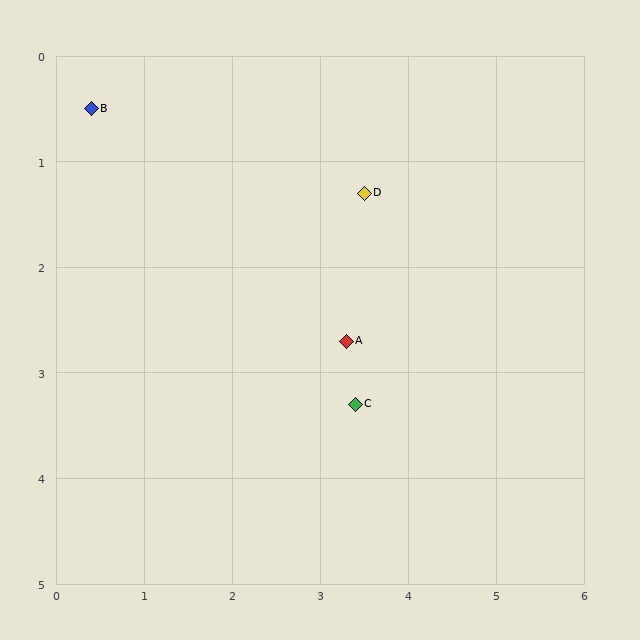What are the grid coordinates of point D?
Point D is at approximately (3.5, 1.3).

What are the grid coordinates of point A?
Point A is at approximately (3.3, 2.7).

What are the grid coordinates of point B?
Point B is at approximately (0.4, 0.5).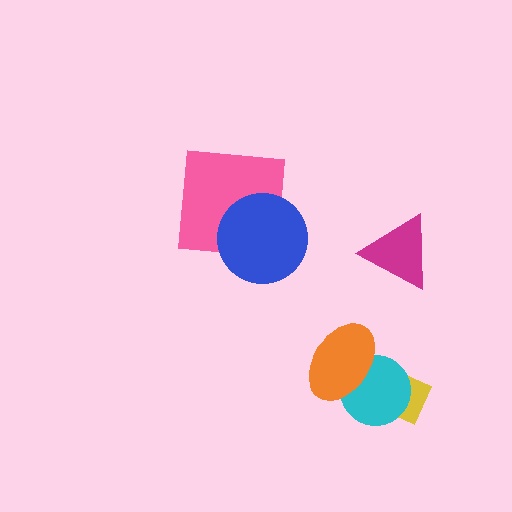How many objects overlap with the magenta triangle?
0 objects overlap with the magenta triangle.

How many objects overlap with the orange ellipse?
1 object overlaps with the orange ellipse.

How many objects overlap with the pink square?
1 object overlaps with the pink square.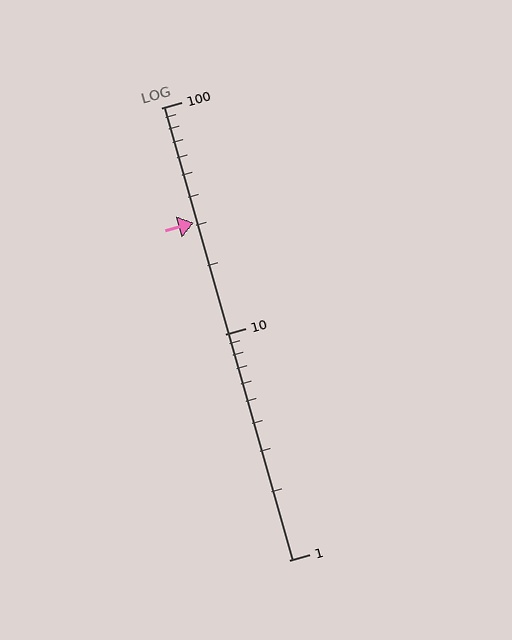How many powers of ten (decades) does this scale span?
The scale spans 2 decades, from 1 to 100.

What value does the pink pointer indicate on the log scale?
The pointer indicates approximately 31.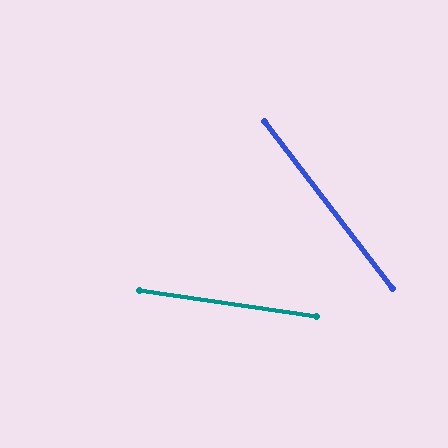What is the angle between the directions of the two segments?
Approximately 44 degrees.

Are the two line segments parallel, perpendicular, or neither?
Neither parallel nor perpendicular — they differ by about 44°.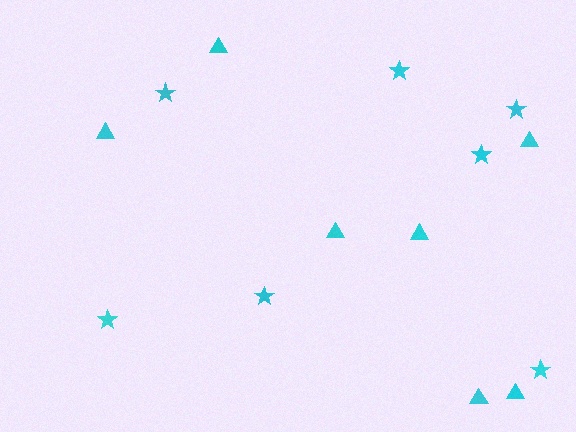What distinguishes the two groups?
There are 2 groups: one group of stars (7) and one group of triangles (7).